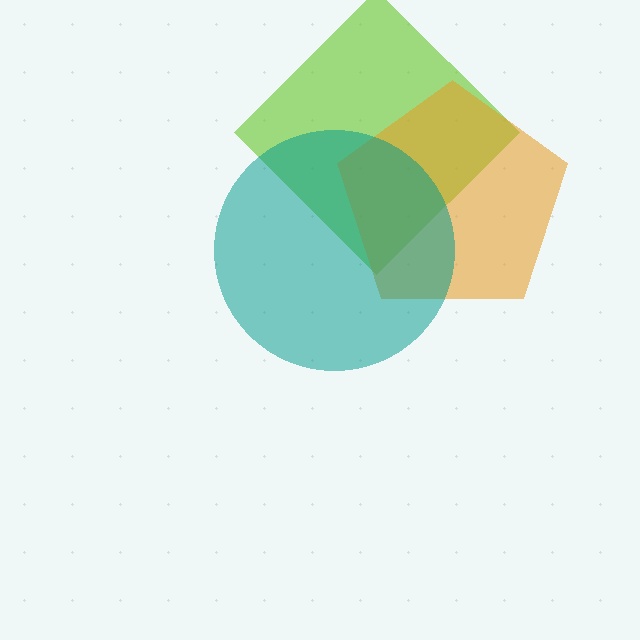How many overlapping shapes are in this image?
There are 3 overlapping shapes in the image.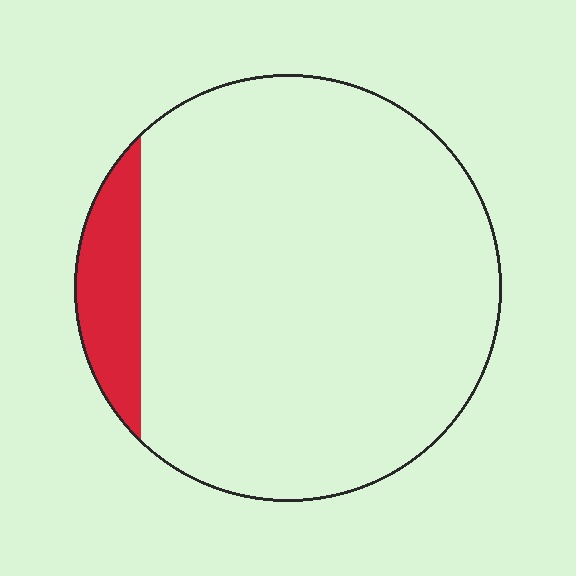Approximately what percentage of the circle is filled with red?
Approximately 10%.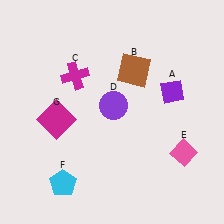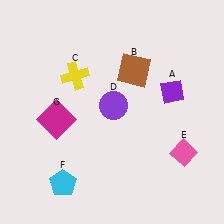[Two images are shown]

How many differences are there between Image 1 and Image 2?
There is 1 difference between the two images.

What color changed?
The cross (C) changed from magenta in Image 1 to yellow in Image 2.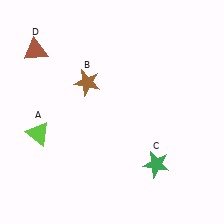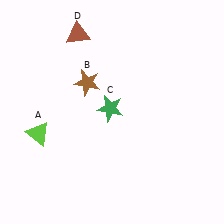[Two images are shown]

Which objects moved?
The objects that moved are: the green star (C), the brown triangle (D).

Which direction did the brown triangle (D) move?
The brown triangle (D) moved right.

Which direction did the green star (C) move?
The green star (C) moved up.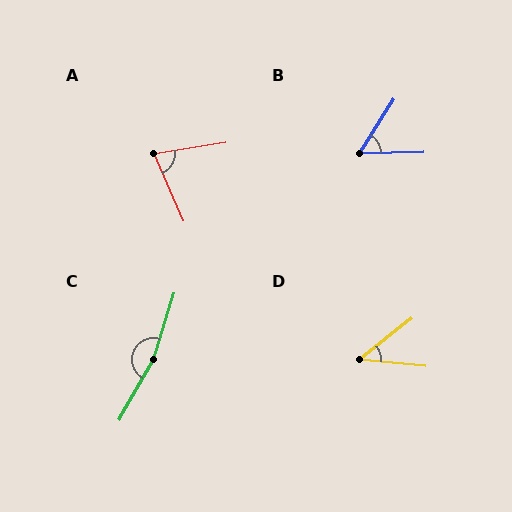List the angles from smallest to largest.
D (44°), B (56°), A (75°), C (167°).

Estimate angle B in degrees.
Approximately 56 degrees.